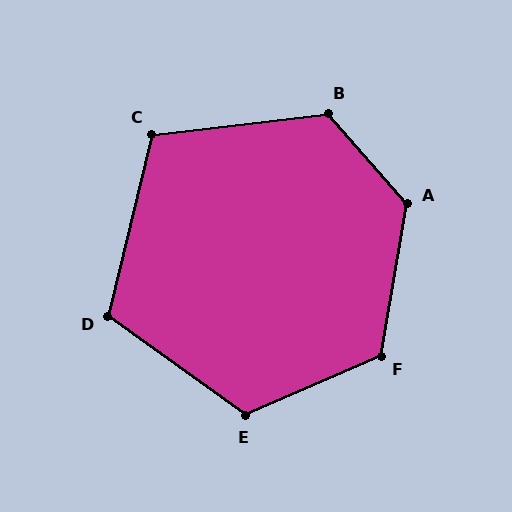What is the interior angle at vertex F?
Approximately 124 degrees (obtuse).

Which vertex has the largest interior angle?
A, at approximately 129 degrees.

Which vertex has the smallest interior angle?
C, at approximately 110 degrees.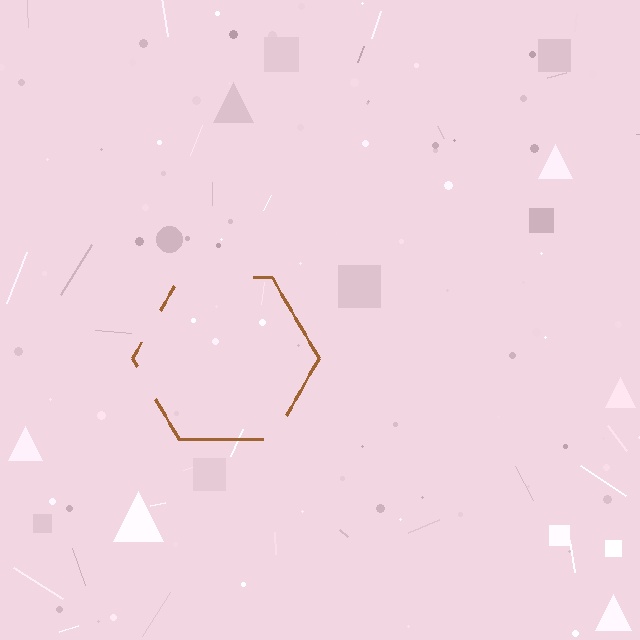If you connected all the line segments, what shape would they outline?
They would outline a hexagon.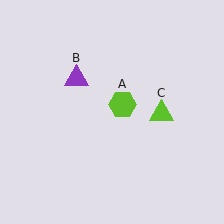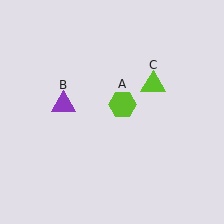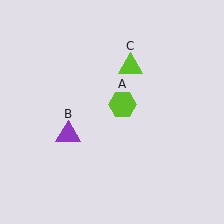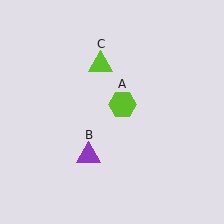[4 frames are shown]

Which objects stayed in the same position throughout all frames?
Lime hexagon (object A) remained stationary.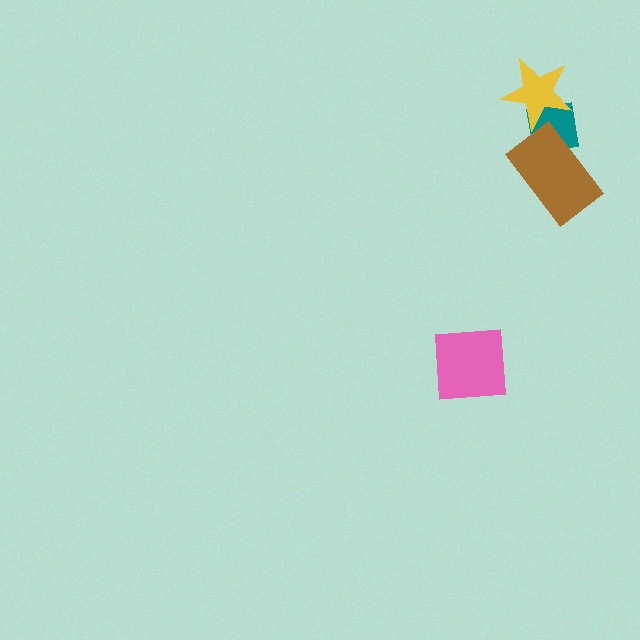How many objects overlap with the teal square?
2 objects overlap with the teal square.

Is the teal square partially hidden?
Yes, it is partially covered by another shape.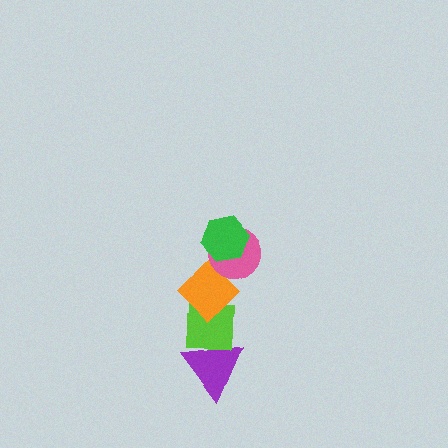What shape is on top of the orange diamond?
The pink circle is on top of the orange diamond.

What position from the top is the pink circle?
The pink circle is 2nd from the top.